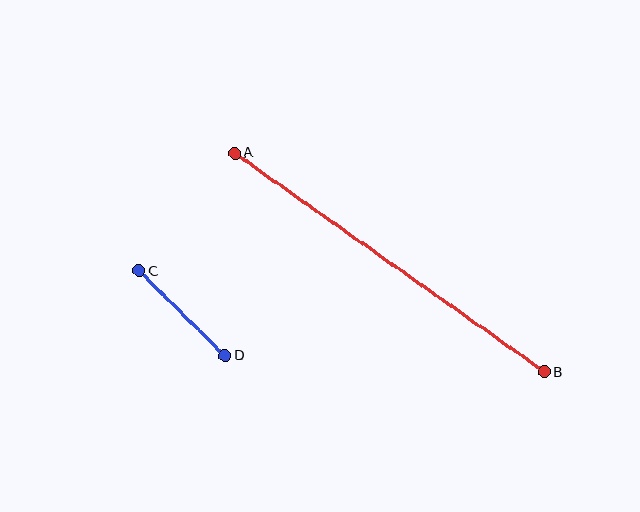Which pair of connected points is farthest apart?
Points A and B are farthest apart.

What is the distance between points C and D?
The distance is approximately 121 pixels.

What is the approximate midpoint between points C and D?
The midpoint is at approximately (182, 313) pixels.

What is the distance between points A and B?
The distance is approximately 379 pixels.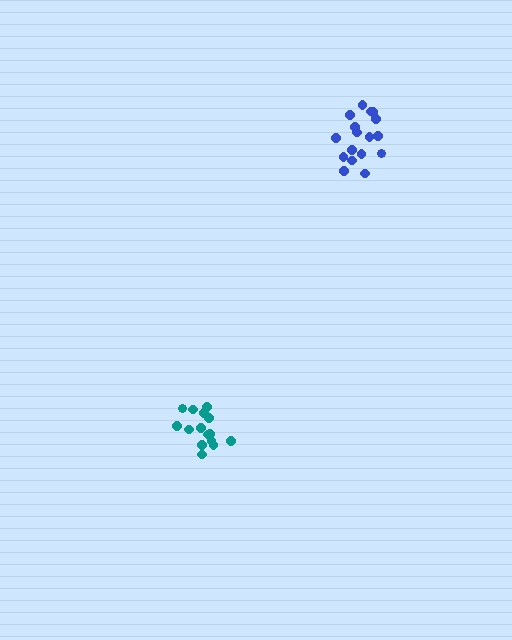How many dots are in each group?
Group 1: 18 dots, Group 2: 15 dots (33 total).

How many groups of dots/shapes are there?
There are 2 groups.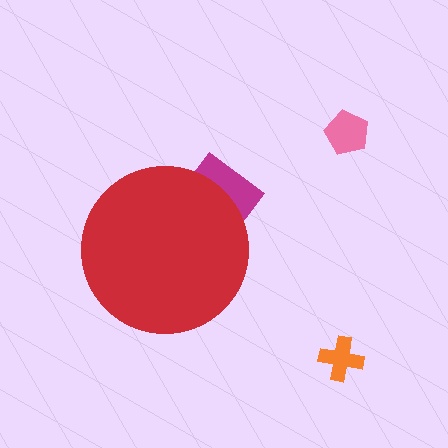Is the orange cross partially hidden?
No, the orange cross is fully visible.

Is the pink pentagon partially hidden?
No, the pink pentagon is fully visible.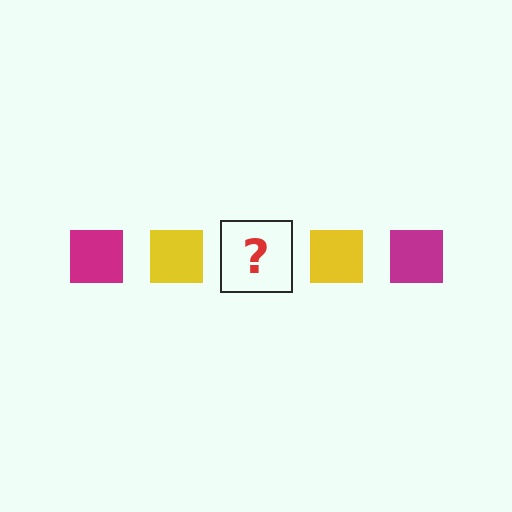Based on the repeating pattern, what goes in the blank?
The blank should be a magenta square.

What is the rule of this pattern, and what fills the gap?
The rule is that the pattern cycles through magenta, yellow squares. The gap should be filled with a magenta square.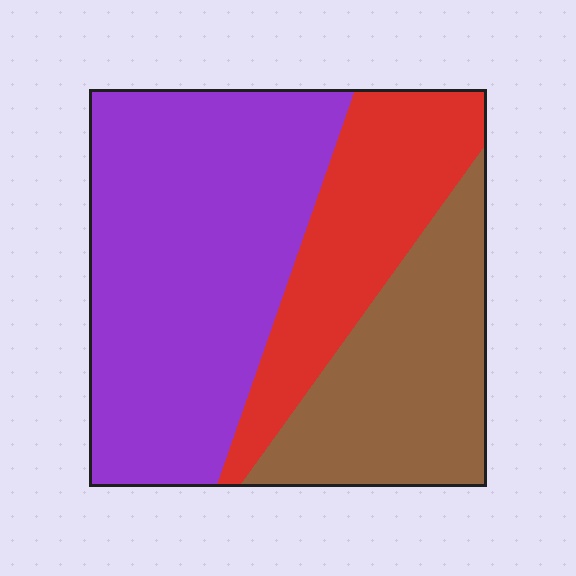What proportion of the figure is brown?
Brown takes up about one quarter (1/4) of the figure.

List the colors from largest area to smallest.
From largest to smallest: purple, brown, red.